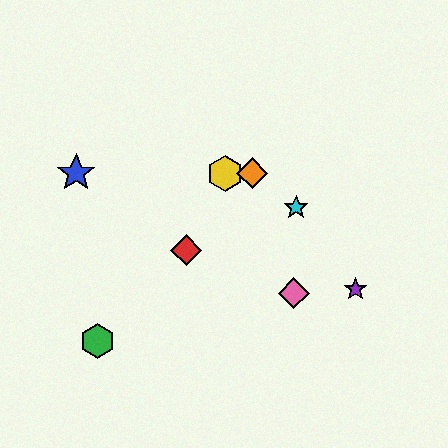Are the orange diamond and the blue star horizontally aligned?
Yes, both are at y≈173.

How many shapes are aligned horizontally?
3 shapes (the blue star, the yellow hexagon, the orange diamond) are aligned horizontally.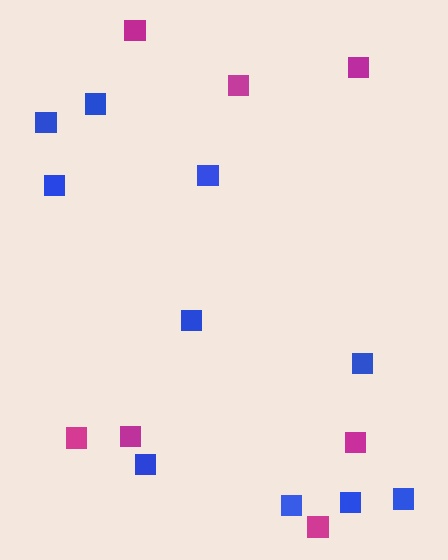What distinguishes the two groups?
There are 2 groups: one group of blue squares (10) and one group of magenta squares (7).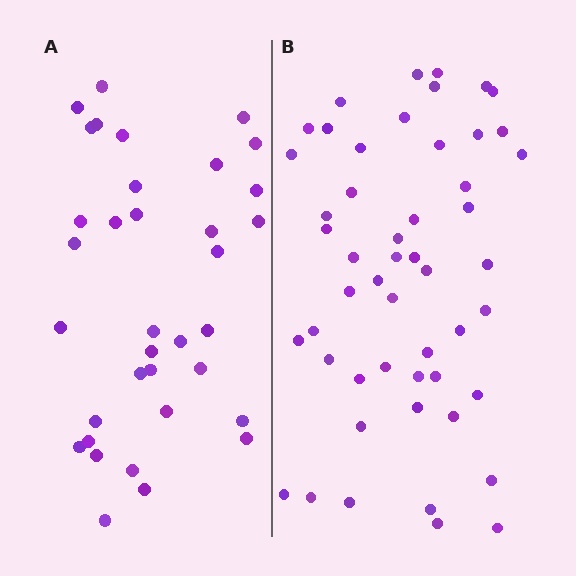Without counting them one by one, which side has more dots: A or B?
Region B (the right region) has more dots.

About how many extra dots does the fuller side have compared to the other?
Region B has approximately 15 more dots than region A.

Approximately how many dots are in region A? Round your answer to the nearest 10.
About 40 dots. (The exact count is 35, which rounds to 40.)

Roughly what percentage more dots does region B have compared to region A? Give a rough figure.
About 45% more.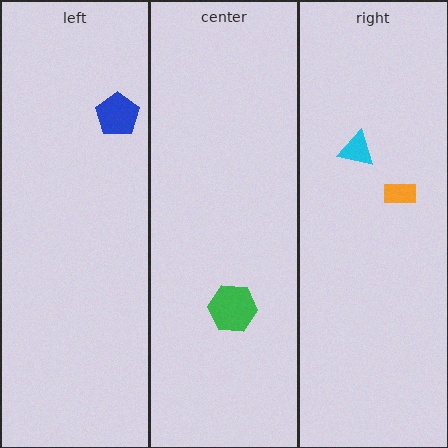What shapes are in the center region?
The green hexagon.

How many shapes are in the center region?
1.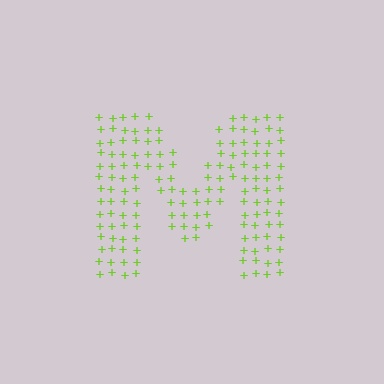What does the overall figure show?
The overall figure shows the letter M.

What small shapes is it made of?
It is made of small plus signs.